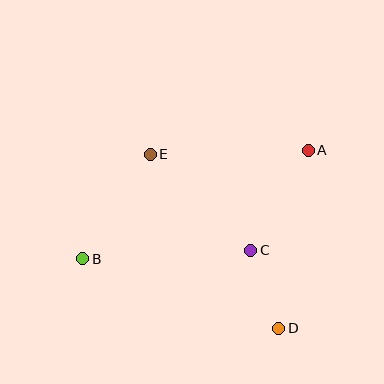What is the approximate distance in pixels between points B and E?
The distance between B and E is approximately 124 pixels.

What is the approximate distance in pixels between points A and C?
The distance between A and C is approximately 115 pixels.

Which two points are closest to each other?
Points C and D are closest to each other.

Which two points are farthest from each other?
Points A and B are farthest from each other.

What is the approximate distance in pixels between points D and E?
The distance between D and E is approximately 216 pixels.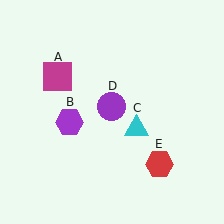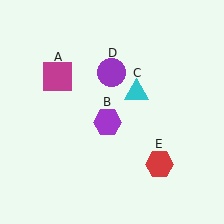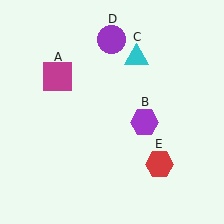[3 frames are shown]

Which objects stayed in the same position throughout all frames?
Magenta square (object A) and red hexagon (object E) remained stationary.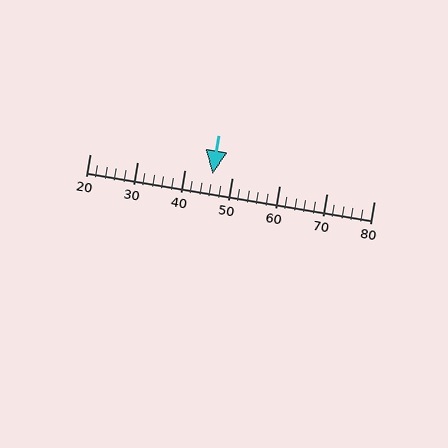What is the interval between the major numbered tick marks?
The major tick marks are spaced 10 units apart.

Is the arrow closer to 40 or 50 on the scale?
The arrow is closer to 50.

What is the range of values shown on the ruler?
The ruler shows values from 20 to 80.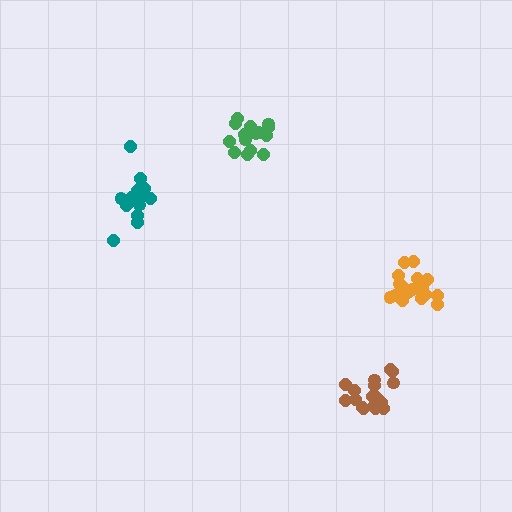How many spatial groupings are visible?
There are 4 spatial groupings.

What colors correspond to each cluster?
The clusters are colored: brown, green, teal, orange.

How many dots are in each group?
Group 1: 18 dots, Group 2: 15 dots, Group 3: 16 dots, Group 4: 18 dots (67 total).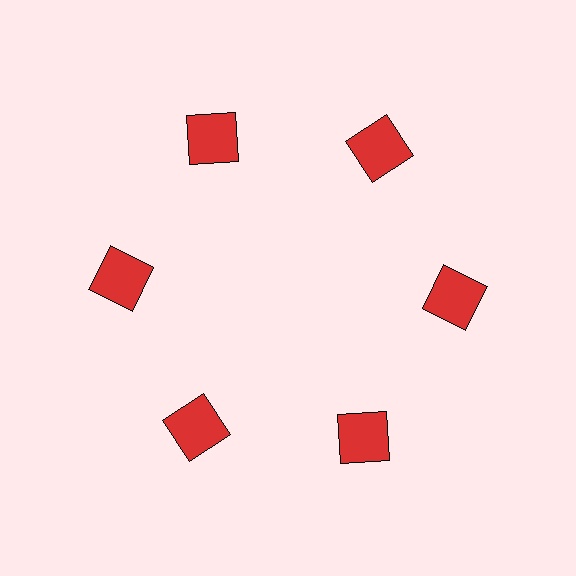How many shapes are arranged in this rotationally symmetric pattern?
There are 6 shapes, arranged in 6 groups of 1.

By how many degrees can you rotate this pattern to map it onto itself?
The pattern maps onto itself every 60 degrees of rotation.